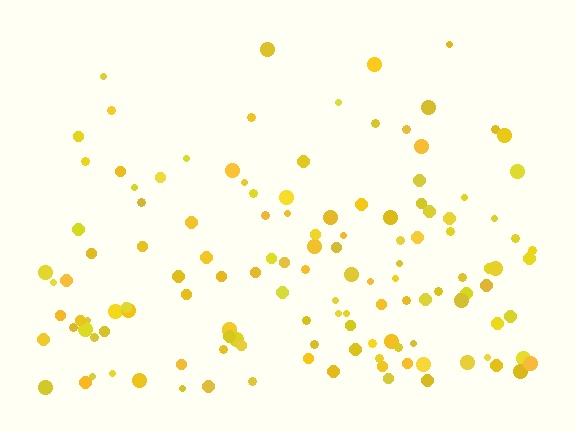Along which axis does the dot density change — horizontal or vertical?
Vertical.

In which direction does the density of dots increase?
From top to bottom, with the bottom side densest.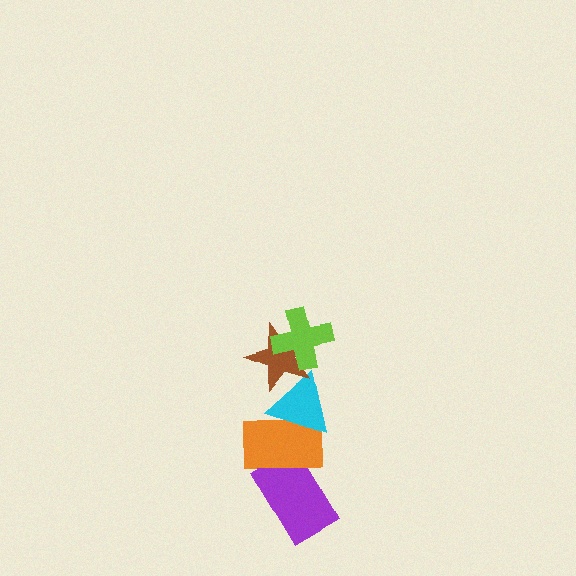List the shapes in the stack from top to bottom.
From top to bottom: the lime cross, the brown star, the cyan triangle, the orange rectangle, the purple rectangle.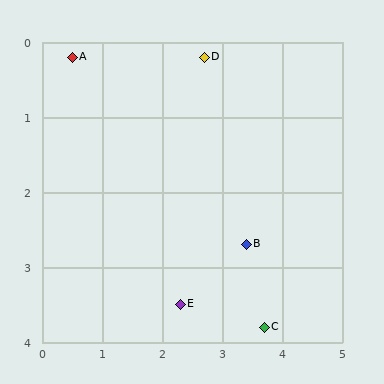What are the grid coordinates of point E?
Point E is at approximately (2.3, 3.5).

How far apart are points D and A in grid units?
Points D and A are about 2.2 grid units apart.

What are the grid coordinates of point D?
Point D is at approximately (2.7, 0.2).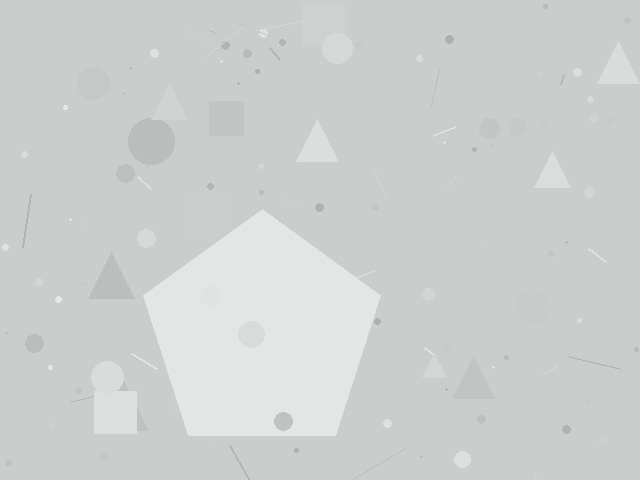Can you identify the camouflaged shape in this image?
The camouflaged shape is a pentagon.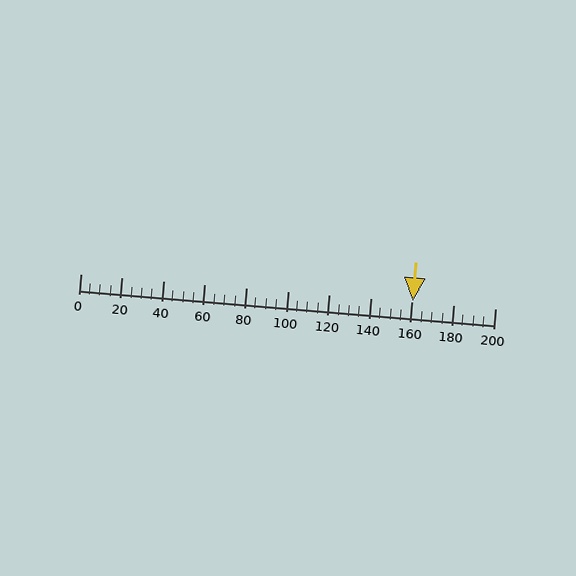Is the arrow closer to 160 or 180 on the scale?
The arrow is closer to 160.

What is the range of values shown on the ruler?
The ruler shows values from 0 to 200.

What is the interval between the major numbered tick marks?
The major tick marks are spaced 20 units apart.